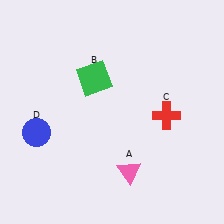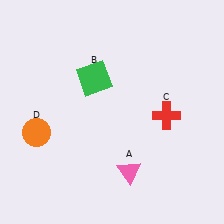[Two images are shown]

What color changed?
The circle (D) changed from blue in Image 1 to orange in Image 2.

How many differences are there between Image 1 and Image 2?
There is 1 difference between the two images.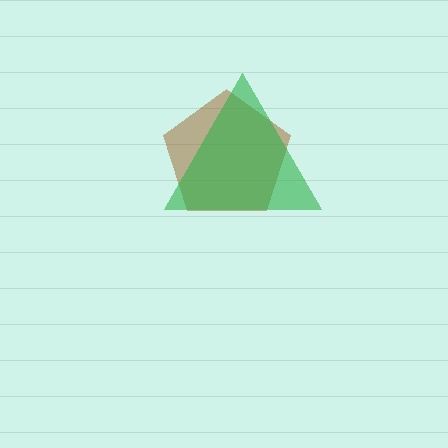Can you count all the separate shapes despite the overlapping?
Yes, there are 2 separate shapes.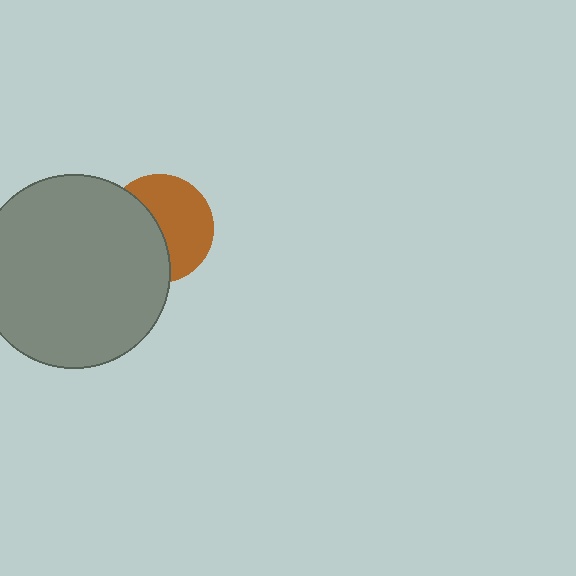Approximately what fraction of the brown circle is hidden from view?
Roughly 46% of the brown circle is hidden behind the gray circle.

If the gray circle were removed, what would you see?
You would see the complete brown circle.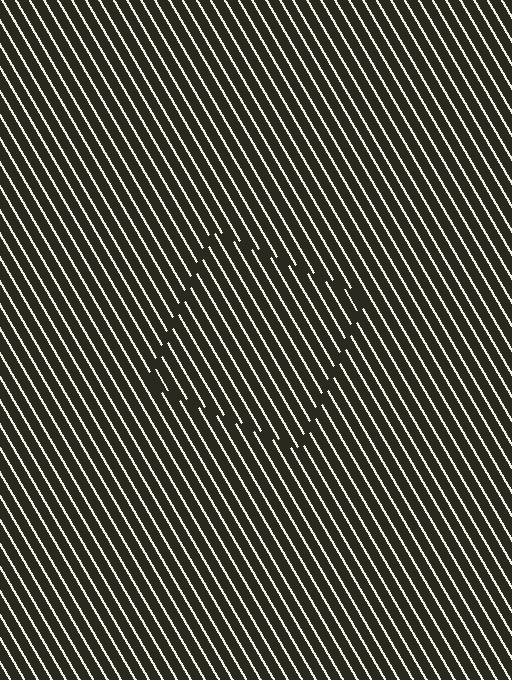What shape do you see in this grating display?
An illusory square. The interior of the shape contains the same grating, shifted by half a period — the contour is defined by the phase discontinuity where line-ends from the inner and outer gratings abut.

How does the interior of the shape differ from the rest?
The interior of the shape contains the same grating, shifted by half a period — the contour is defined by the phase discontinuity where line-ends from the inner and outer gratings abut.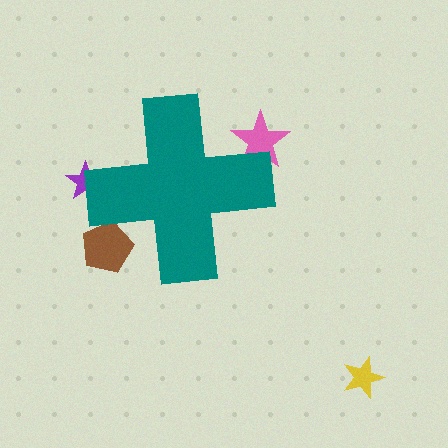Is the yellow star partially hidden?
No, the yellow star is fully visible.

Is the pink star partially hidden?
Yes, the pink star is partially hidden behind the teal cross.